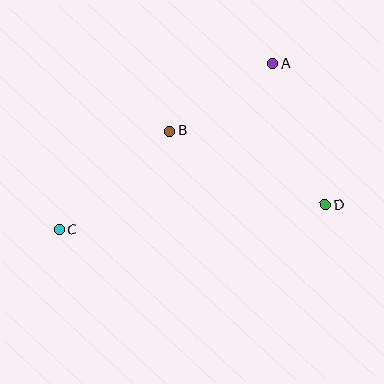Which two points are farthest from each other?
Points A and C are farthest from each other.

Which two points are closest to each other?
Points A and B are closest to each other.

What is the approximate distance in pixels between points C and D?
The distance between C and D is approximately 267 pixels.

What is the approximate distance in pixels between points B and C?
The distance between B and C is approximately 148 pixels.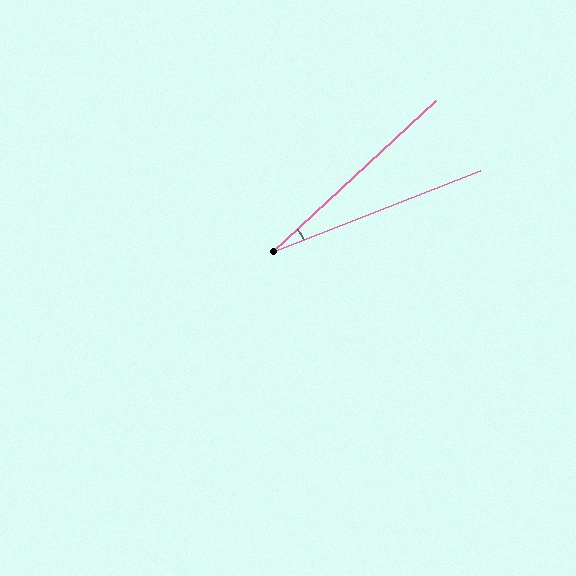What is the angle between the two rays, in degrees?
Approximately 21 degrees.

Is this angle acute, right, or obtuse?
It is acute.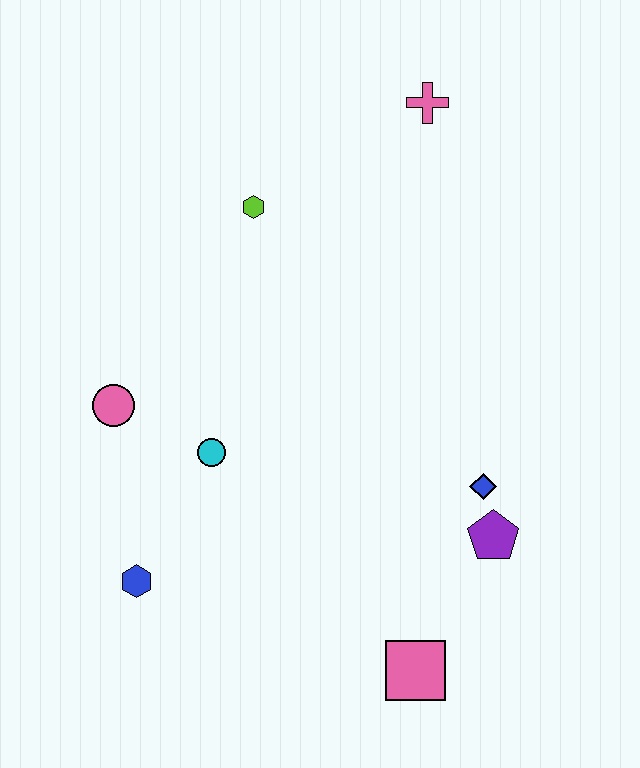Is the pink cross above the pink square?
Yes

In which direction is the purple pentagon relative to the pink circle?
The purple pentagon is to the right of the pink circle.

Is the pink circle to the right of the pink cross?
No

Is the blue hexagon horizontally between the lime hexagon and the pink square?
No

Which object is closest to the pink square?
The purple pentagon is closest to the pink square.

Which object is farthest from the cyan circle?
The pink cross is farthest from the cyan circle.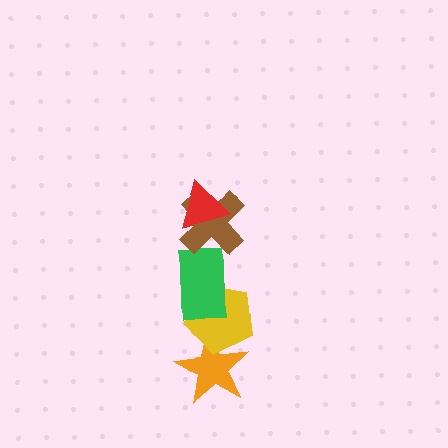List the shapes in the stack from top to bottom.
From top to bottom: the red triangle, the brown cross, the green rectangle, the yellow pentagon, the orange star.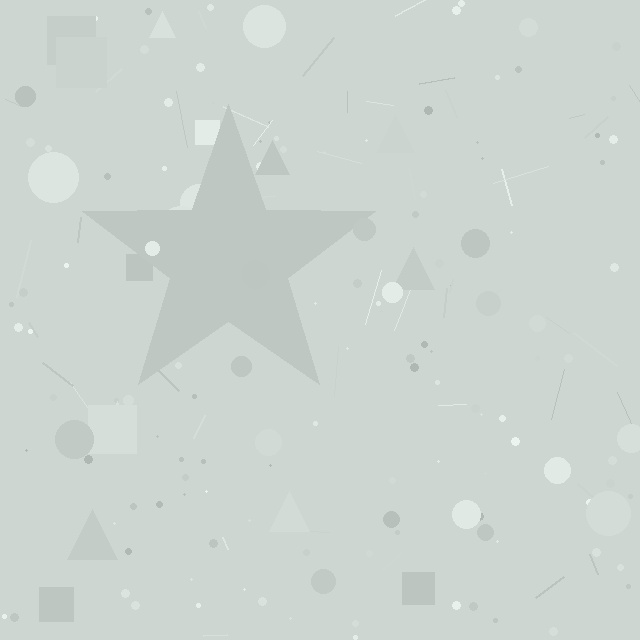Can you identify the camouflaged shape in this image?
The camouflaged shape is a star.